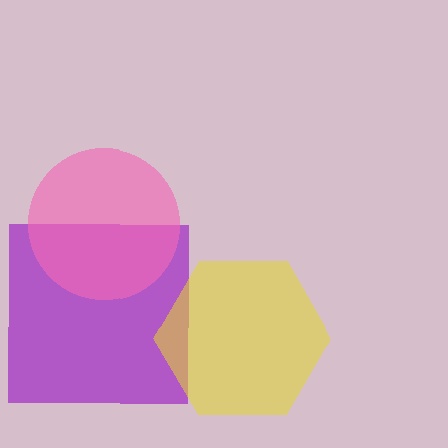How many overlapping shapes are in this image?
There are 3 overlapping shapes in the image.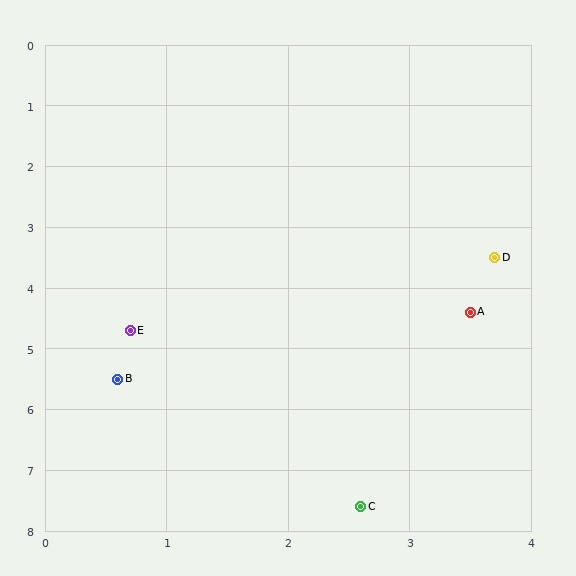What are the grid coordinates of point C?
Point C is at approximately (2.6, 7.6).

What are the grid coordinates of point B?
Point B is at approximately (0.6, 5.5).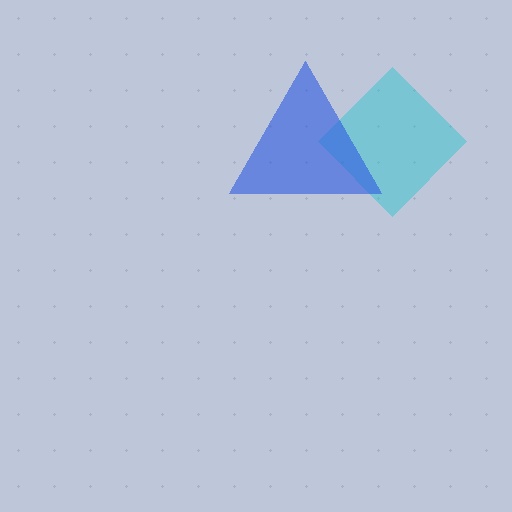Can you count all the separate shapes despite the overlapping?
Yes, there are 2 separate shapes.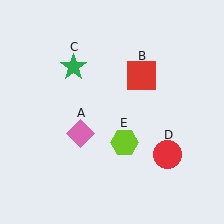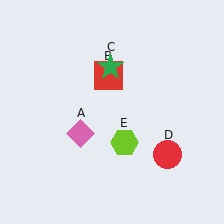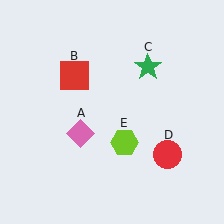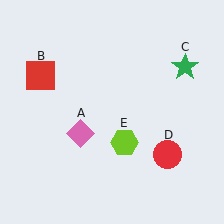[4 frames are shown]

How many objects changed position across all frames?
2 objects changed position: red square (object B), green star (object C).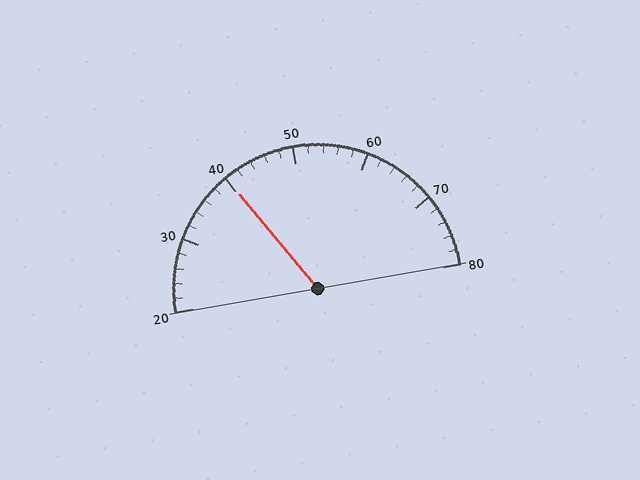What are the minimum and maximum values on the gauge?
The gauge ranges from 20 to 80.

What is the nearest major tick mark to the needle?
The nearest major tick mark is 40.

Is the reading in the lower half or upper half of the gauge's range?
The reading is in the lower half of the range (20 to 80).